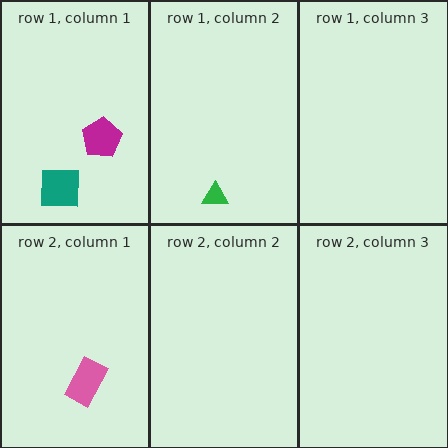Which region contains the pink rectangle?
The row 2, column 1 region.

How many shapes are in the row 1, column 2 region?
1.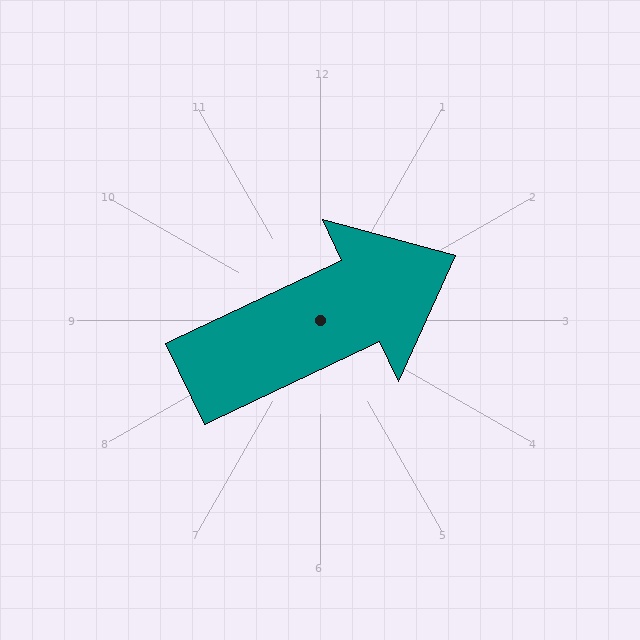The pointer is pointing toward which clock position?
Roughly 2 o'clock.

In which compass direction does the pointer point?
Northeast.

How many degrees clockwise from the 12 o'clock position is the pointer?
Approximately 65 degrees.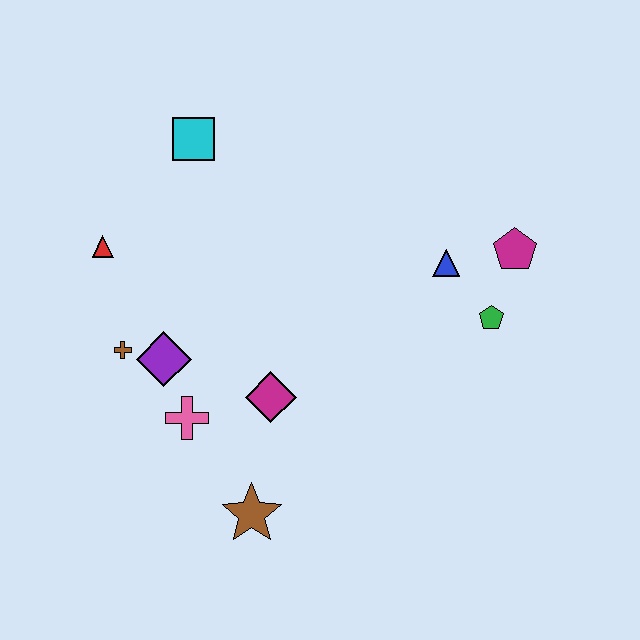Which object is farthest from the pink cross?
The magenta pentagon is farthest from the pink cross.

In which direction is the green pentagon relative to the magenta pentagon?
The green pentagon is below the magenta pentagon.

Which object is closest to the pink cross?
The purple diamond is closest to the pink cross.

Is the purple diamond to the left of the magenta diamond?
Yes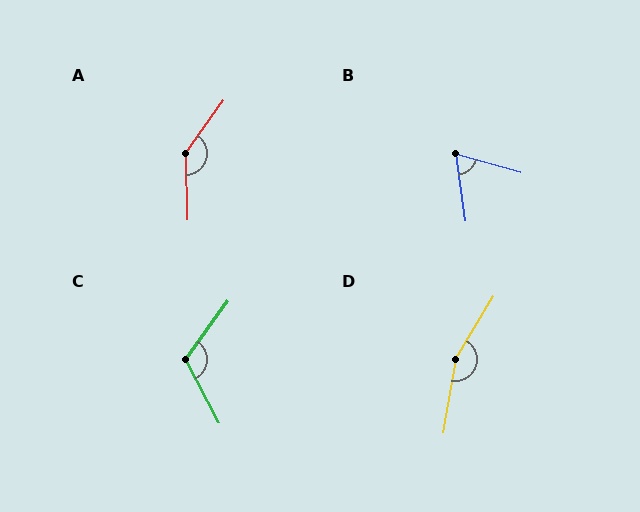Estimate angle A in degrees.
Approximately 144 degrees.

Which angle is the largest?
D, at approximately 158 degrees.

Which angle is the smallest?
B, at approximately 66 degrees.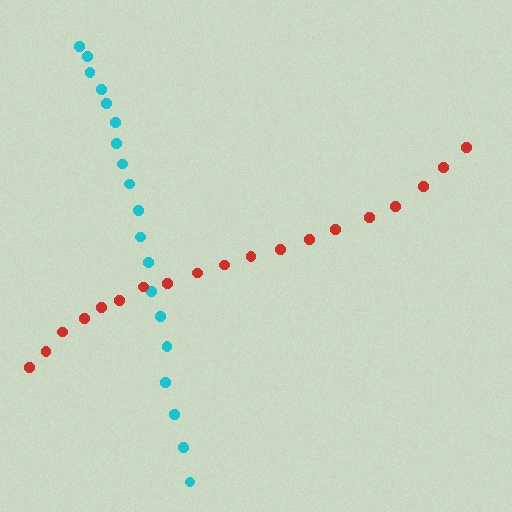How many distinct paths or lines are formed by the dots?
There are 2 distinct paths.